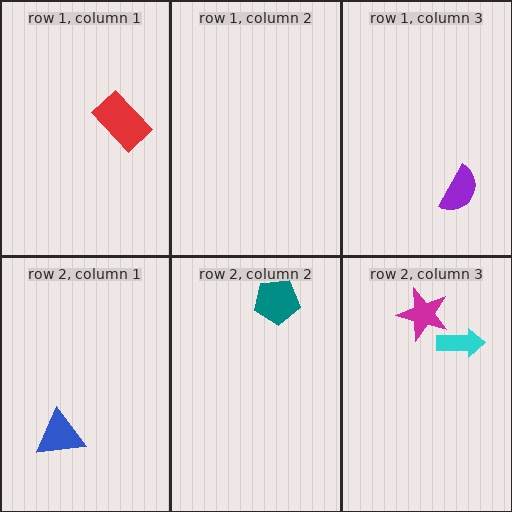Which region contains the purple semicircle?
The row 1, column 3 region.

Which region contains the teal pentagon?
The row 2, column 2 region.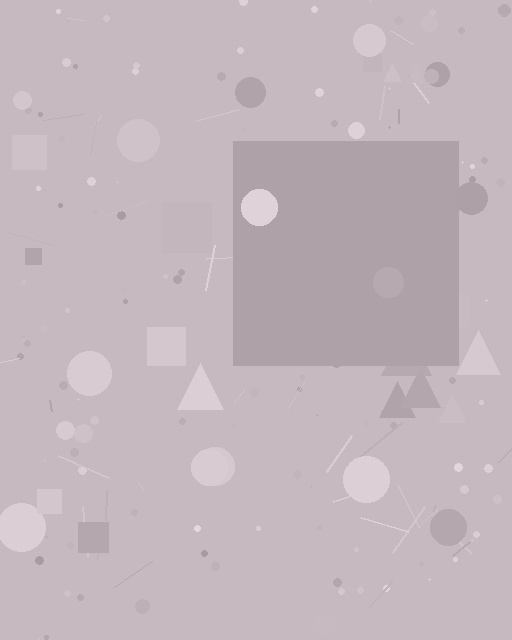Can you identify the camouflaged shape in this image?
The camouflaged shape is a square.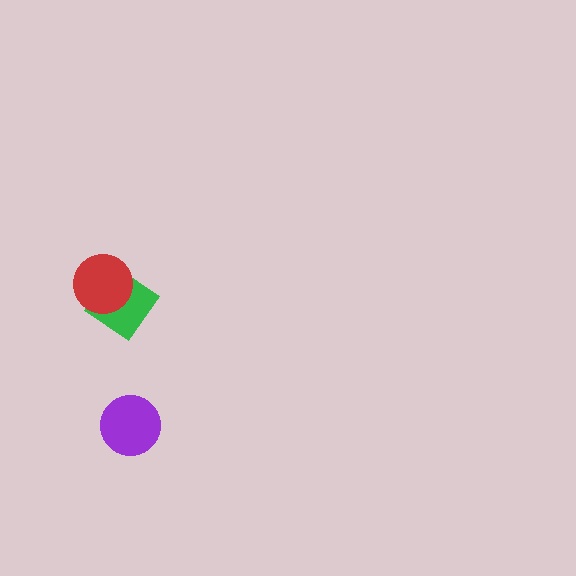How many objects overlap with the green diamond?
1 object overlaps with the green diamond.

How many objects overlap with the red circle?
1 object overlaps with the red circle.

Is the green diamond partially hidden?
Yes, it is partially covered by another shape.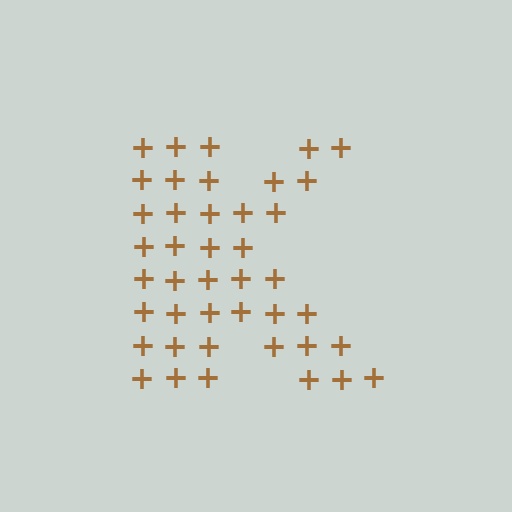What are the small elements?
The small elements are plus signs.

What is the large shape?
The large shape is the letter K.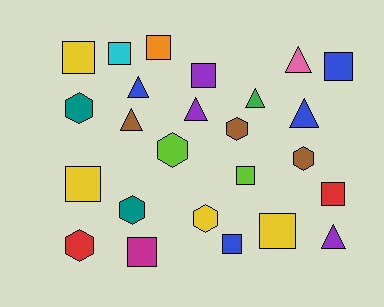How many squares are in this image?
There are 11 squares.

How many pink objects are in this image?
There is 1 pink object.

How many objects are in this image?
There are 25 objects.